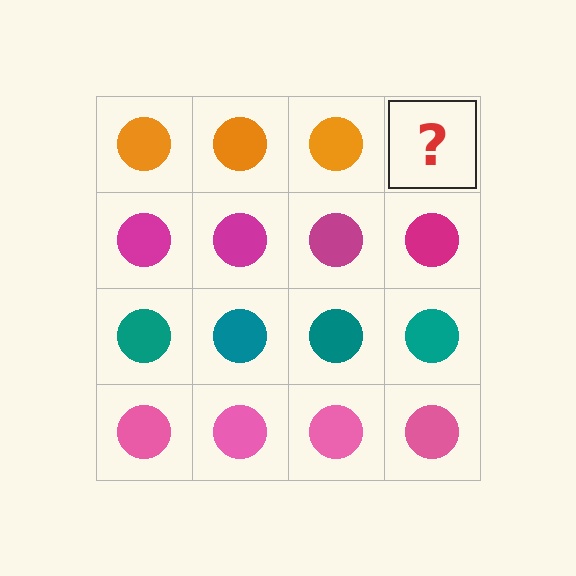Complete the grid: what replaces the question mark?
The question mark should be replaced with an orange circle.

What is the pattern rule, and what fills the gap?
The rule is that each row has a consistent color. The gap should be filled with an orange circle.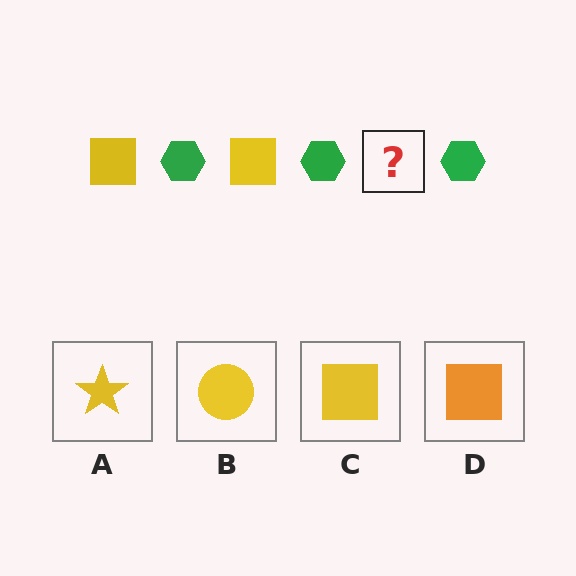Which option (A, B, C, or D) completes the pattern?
C.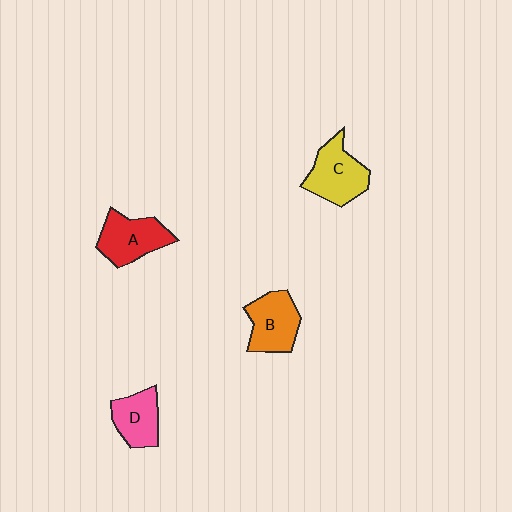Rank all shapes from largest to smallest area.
From largest to smallest: C (yellow), A (red), B (orange), D (pink).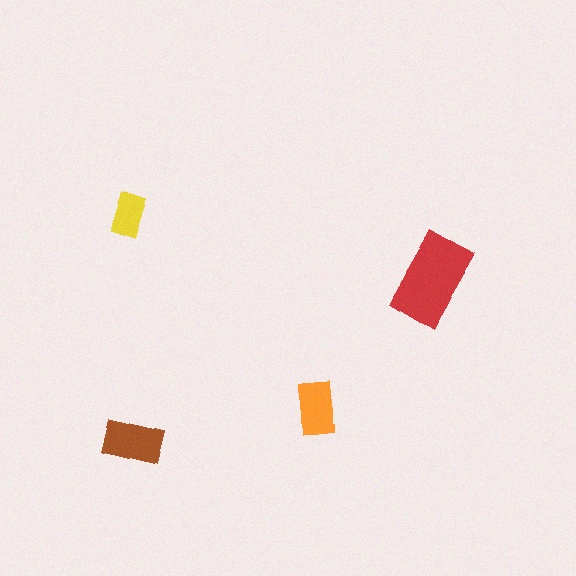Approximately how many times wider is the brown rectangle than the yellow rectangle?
About 1.5 times wider.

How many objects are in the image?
There are 4 objects in the image.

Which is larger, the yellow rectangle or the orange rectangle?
The orange one.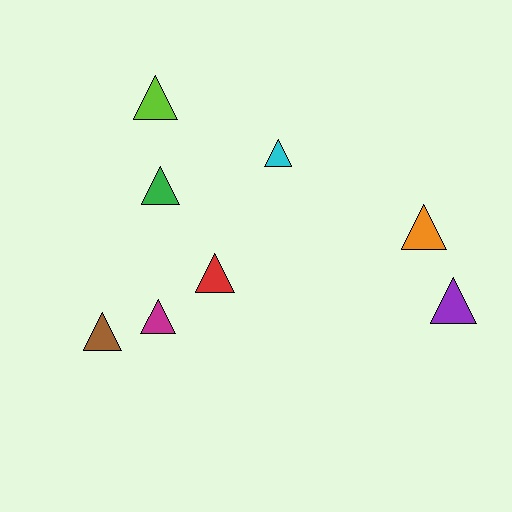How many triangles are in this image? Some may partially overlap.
There are 8 triangles.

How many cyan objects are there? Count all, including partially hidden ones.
There is 1 cyan object.